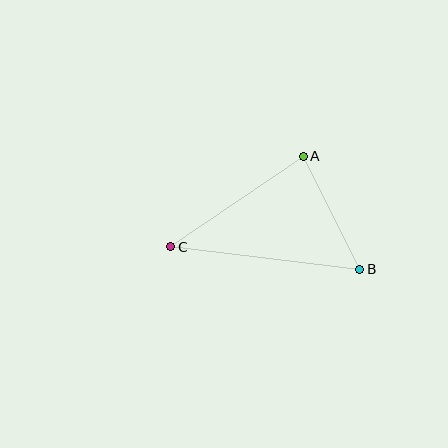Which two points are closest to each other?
Points A and B are closest to each other.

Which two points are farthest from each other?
Points B and C are farthest from each other.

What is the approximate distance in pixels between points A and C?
The distance between A and C is approximately 161 pixels.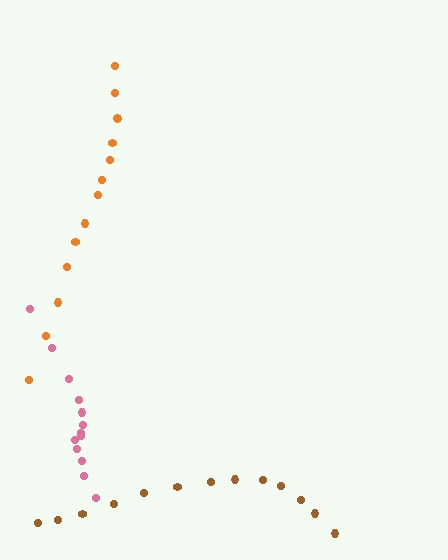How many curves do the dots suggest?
There are 3 distinct paths.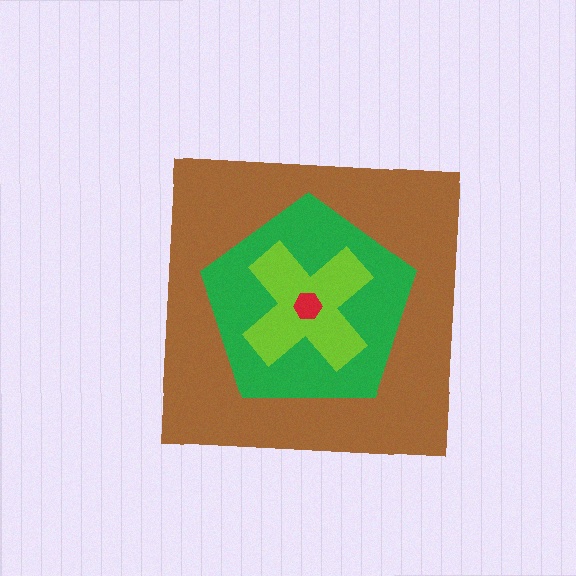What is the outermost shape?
The brown square.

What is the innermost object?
The red hexagon.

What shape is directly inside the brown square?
The green pentagon.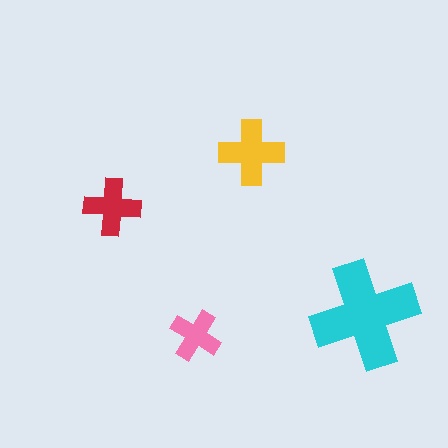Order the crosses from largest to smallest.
the cyan one, the yellow one, the red one, the pink one.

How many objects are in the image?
There are 4 objects in the image.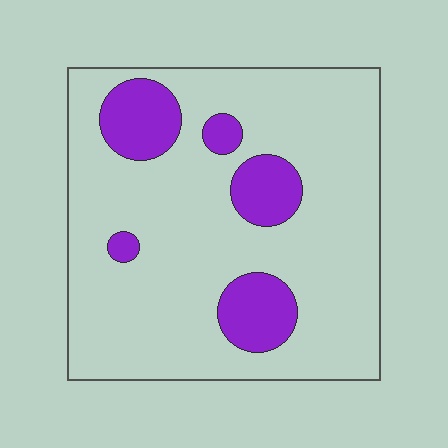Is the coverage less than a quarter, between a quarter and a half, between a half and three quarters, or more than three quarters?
Less than a quarter.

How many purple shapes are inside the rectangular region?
5.